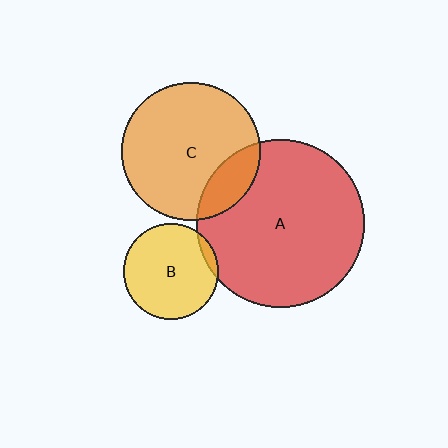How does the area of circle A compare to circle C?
Approximately 1.5 times.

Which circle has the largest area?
Circle A (red).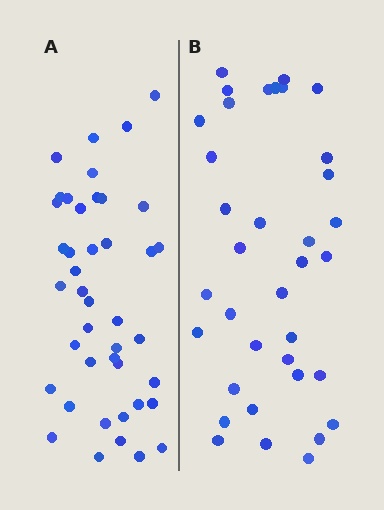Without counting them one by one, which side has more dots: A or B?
Region A (the left region) has more dots.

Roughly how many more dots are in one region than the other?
Region A has about 6 more dots than region B.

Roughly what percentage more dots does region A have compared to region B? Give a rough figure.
About 15% more.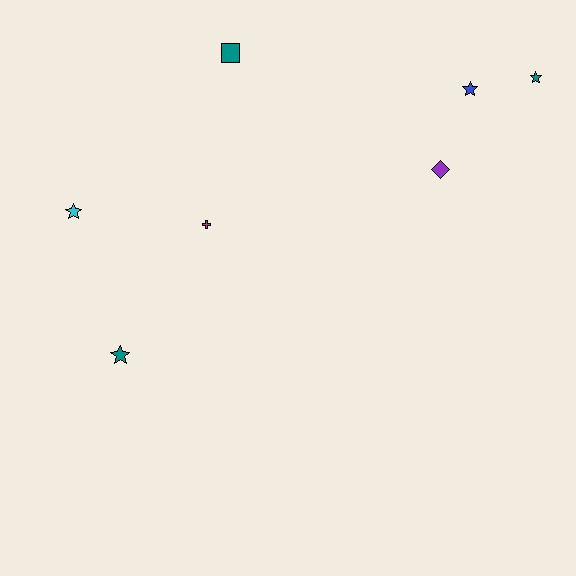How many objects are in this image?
There are 7 objects.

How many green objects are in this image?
There are no green objects.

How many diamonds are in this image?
There is 1 diamond.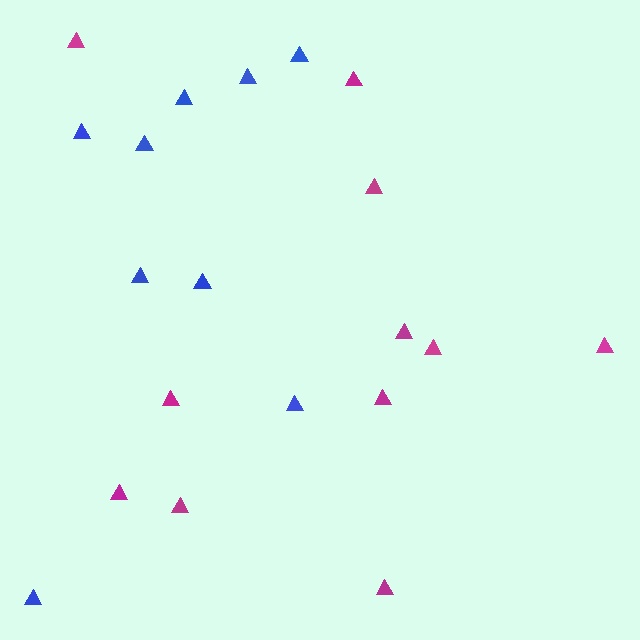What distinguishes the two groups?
There are 2 groups: one group of magenta triangles (11) and one group of blue triangles (9).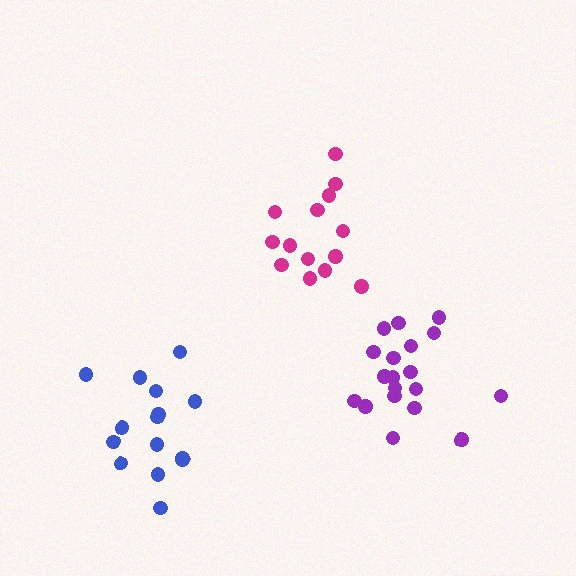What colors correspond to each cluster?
The clusters are colored: blue, magenta, purple.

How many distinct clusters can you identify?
There are 3 distinct clusters.